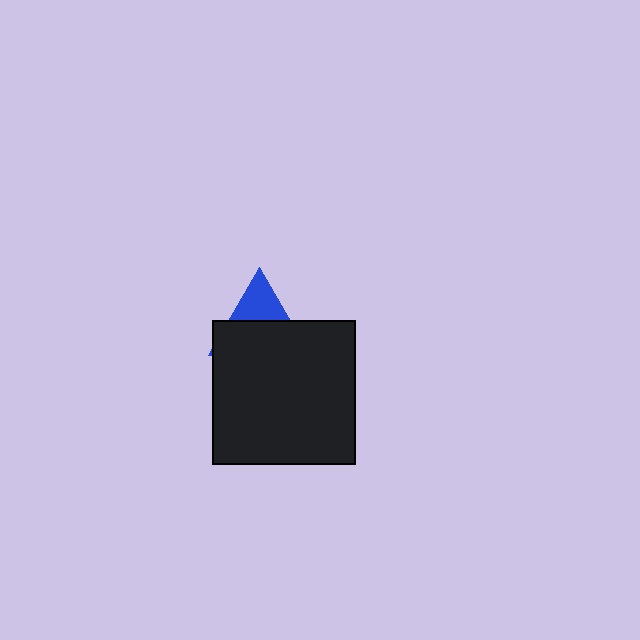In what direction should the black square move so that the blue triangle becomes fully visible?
The black square should move down. That is the shortest direction to clear the overlap and leave the blue triangle fully visible.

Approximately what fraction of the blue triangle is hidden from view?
Roughly 65% of the blue triangle is hidden behind the black square.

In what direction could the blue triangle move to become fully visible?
The blue triangle could move up. That would shift it out from behind the black square entirely.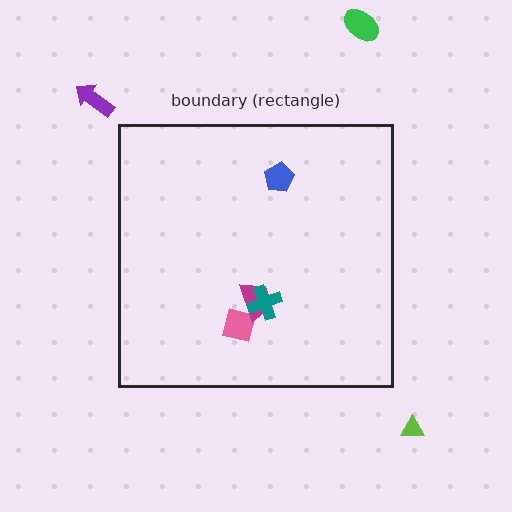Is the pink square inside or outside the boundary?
Inside.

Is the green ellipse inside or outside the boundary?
Outside.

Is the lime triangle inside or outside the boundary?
Outside.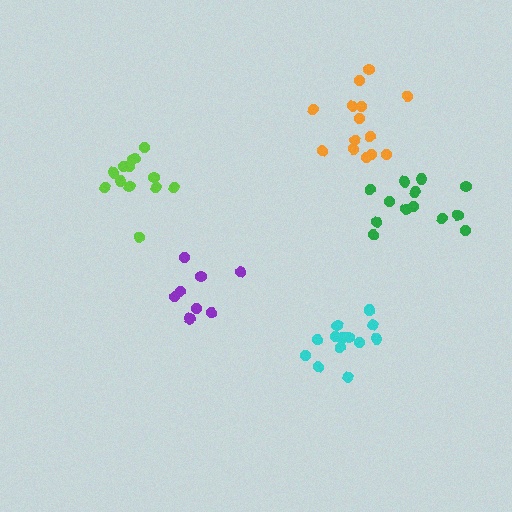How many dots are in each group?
Group 1: 13 dots, Group 2: 14 dots, Group 3: 14 dots, Group 4: 8 dots, Group 5: 13 dots (62 total).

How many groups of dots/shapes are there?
There are 5 groups.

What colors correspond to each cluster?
The clusters are colored: lime, orange, cyan, purple, green.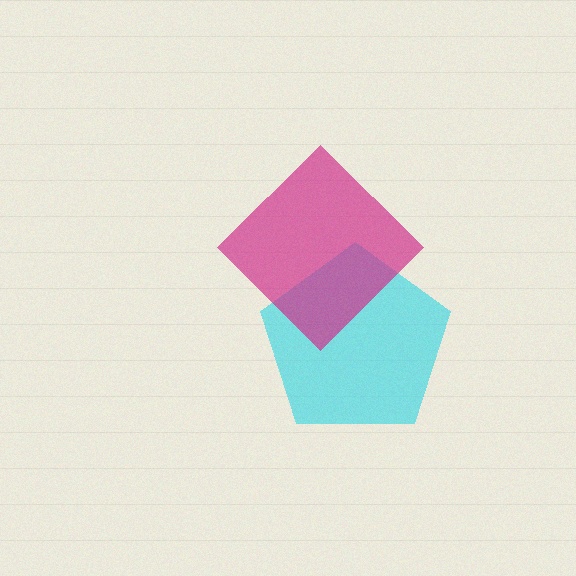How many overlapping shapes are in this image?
There are 2 overlapping shapes in the image.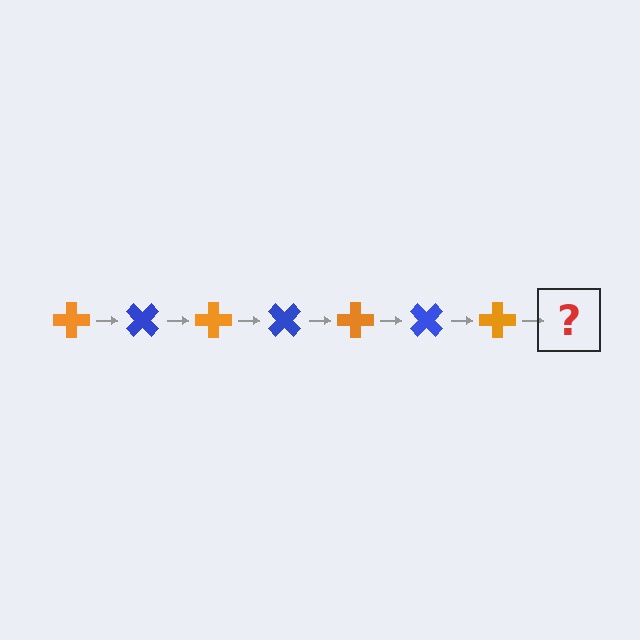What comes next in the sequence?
The next element should be a blue cross, rotated 315 degrees from the start.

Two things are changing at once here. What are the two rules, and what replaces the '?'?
The two rules are that it rotates 45 degrees each step and the color cycles through orange and blue. The '?' should be a blue cross, rotated 315 degrees from the start.